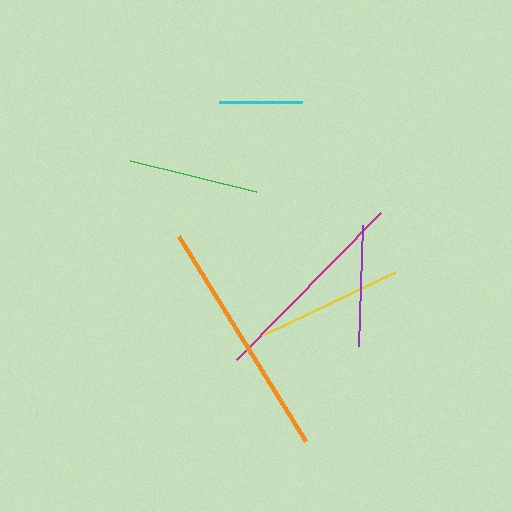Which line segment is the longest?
The orange line is the longest at approximately 241 pixels.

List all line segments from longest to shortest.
From longest to shortest: orange, magenta, yellow, green, purple, cyan.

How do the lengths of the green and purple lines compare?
The green and purple lines are approximately the same length.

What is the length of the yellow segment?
The yellow segment is approximately 145 pixels long.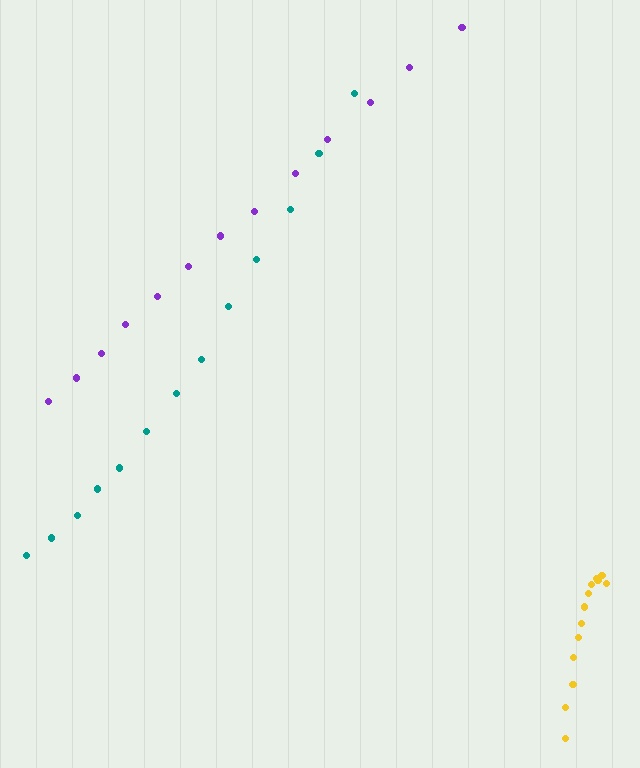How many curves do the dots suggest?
There are 3 distinct paths.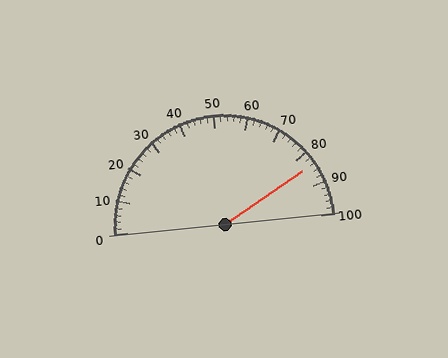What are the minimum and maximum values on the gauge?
The gauge ranges from 0 to 100.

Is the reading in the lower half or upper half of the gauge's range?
The reading is in the upper half of the range (0 to 100).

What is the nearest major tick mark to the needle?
The nearest major tick mark is 80.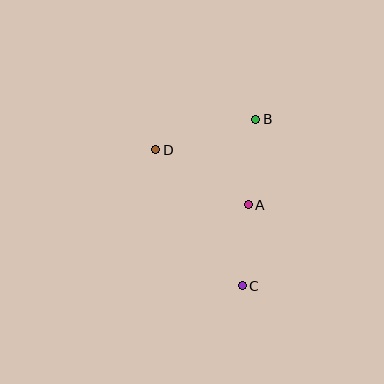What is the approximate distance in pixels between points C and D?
The distance between C and D is approximately 161 pixels.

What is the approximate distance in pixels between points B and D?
The distance between B and D is approximately 104 pixels.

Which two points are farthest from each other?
Points B and C are farthest from each other.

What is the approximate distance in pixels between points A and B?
The distance between A and B is approximately 86 pixels.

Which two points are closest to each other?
Points A and C are closest to each other.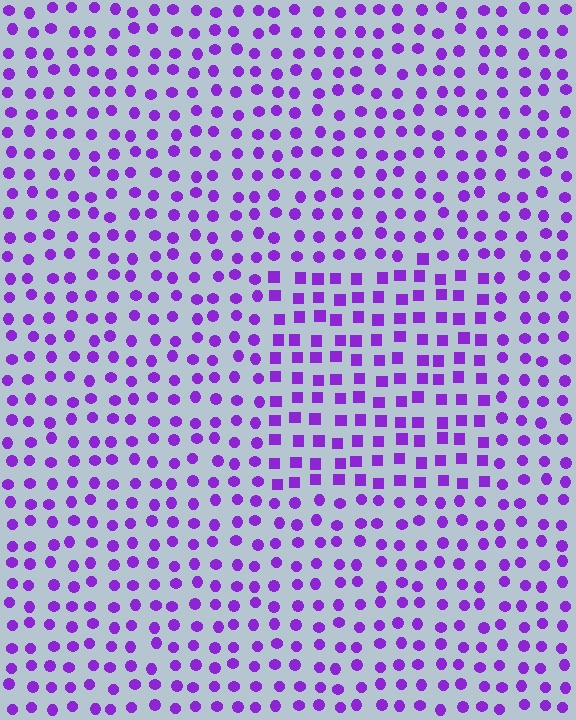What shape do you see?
I see a rectangle.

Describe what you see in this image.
The image is filled with small purple elements arranged in a uniform grid. A rectangle-shaped region contains squares, while the surrounding area contains circles. The boundary is defined purely by the change in element shape.